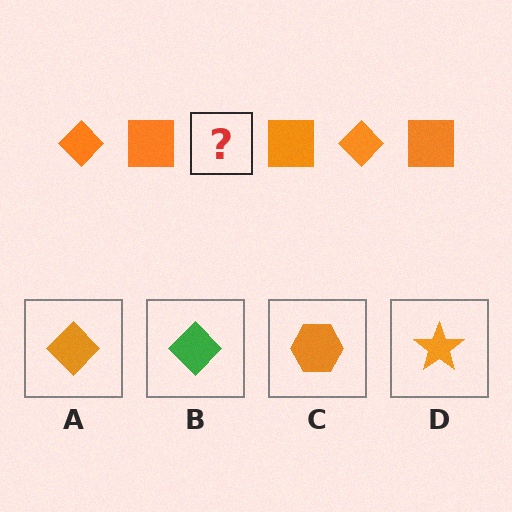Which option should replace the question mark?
Option A.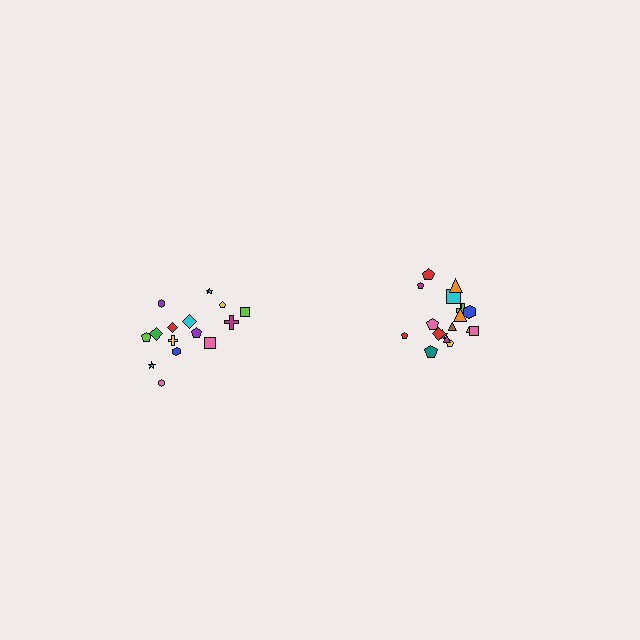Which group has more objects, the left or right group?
The right group.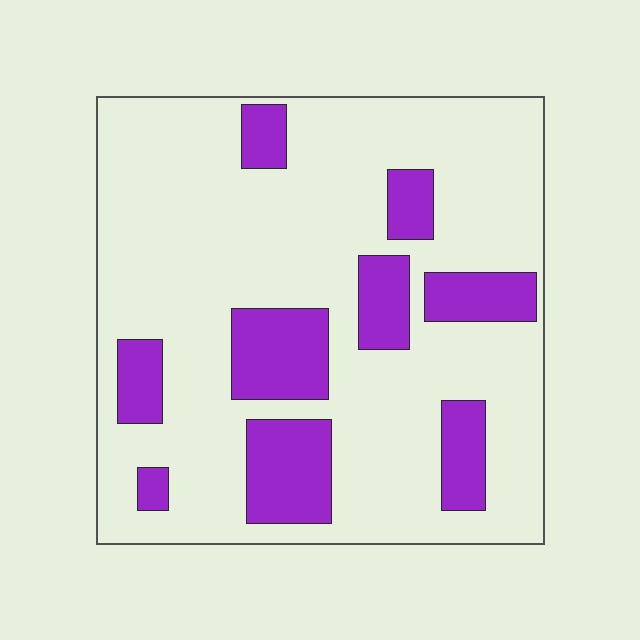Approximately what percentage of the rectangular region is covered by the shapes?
Approximately 20%.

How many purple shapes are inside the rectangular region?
9.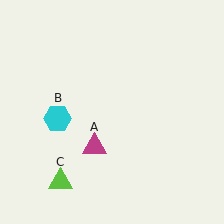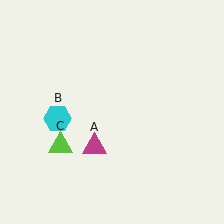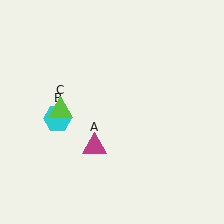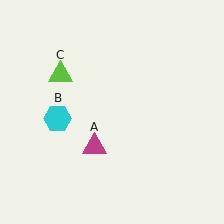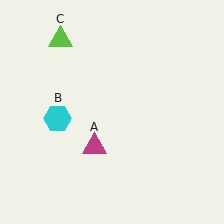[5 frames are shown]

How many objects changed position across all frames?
1 object changed position: lime triangle (object C).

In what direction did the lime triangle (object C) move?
The lime triangle (object C) moved up.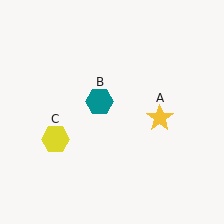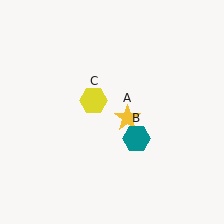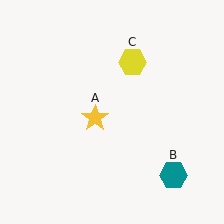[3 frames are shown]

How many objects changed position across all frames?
3 objects changed position: yellow star (object A), teal hexagon (object B), yellow hexagon (object C).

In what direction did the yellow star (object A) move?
The yellow star (object A) moved left.